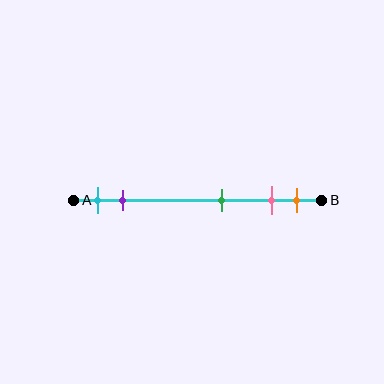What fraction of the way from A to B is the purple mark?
The purple mark is approximately 20% (0.2) of the way from A to B.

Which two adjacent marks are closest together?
The pink and orange marks are the closest adjacent pair.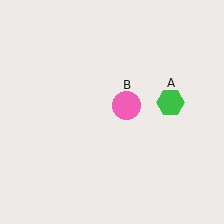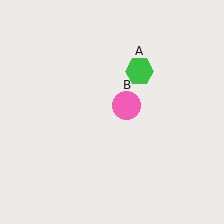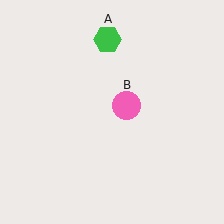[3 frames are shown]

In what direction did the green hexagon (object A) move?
The green hexagon (object A) moved up and to the left.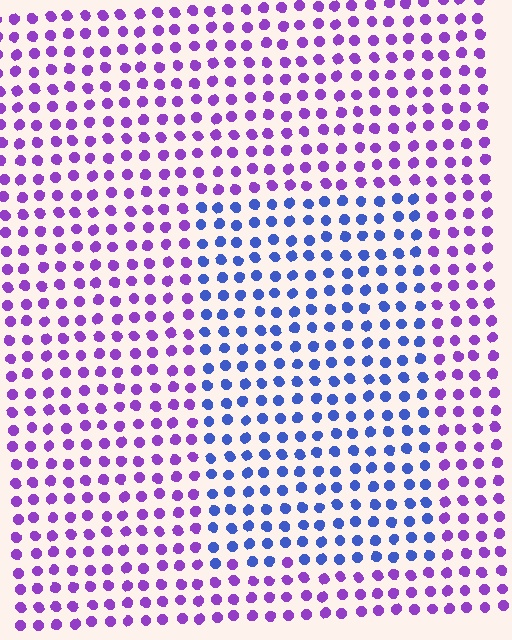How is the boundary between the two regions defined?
The boundary is defined purely by a slight shift in hue (about 49 degrees). Spacing, size, and orientation are identical on both sides.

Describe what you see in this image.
The image is filled with small purple elements in a uniform arrangement. A rectangle-shaped region is visible where the elements are tinted to a slightly different hue, forming a subtle color boundary.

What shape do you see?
I see a rectangle.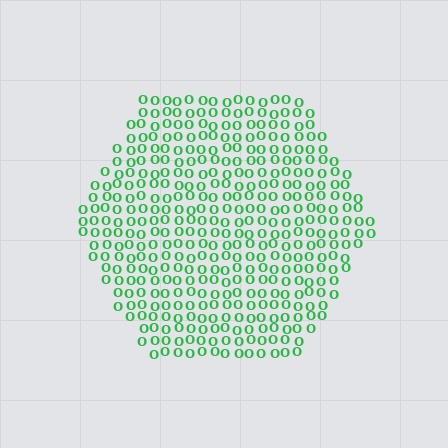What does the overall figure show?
The overall figure shows a hexagon.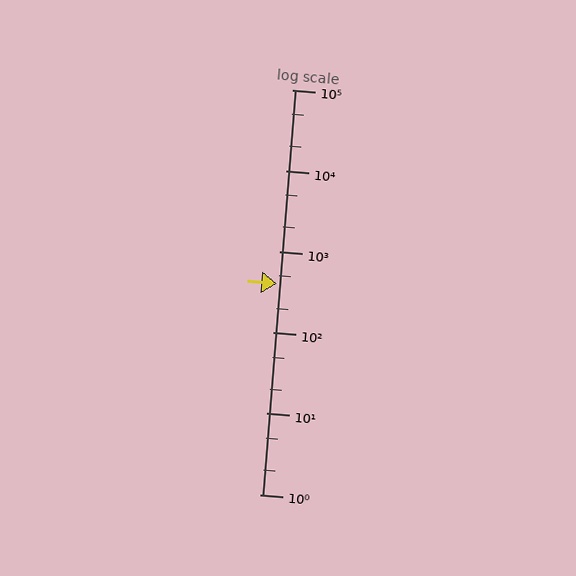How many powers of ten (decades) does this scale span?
The scale spans 5 decades, from 1 to 100000.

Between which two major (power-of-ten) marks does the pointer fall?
The pointer is between 100 and 1000.